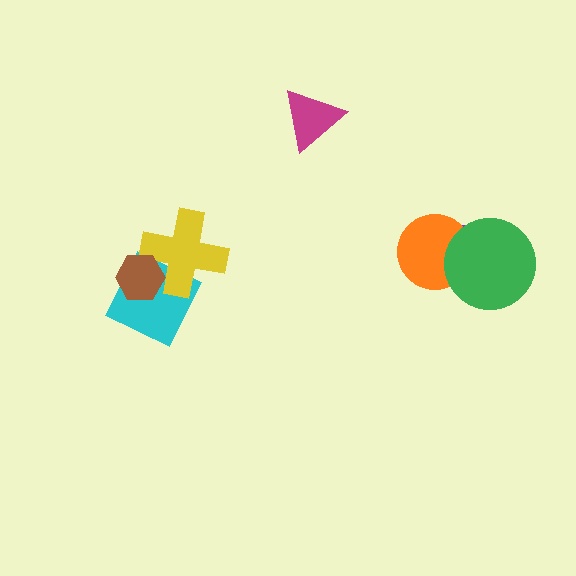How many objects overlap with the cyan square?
2 objects overlap with the cyan square.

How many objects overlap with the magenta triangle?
0 objects overlap with the magenta triangle.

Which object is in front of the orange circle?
The green circle is in front of the orange circle.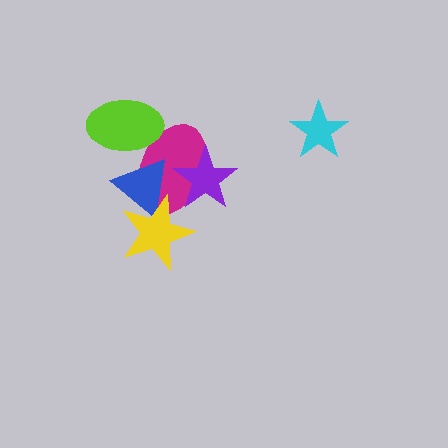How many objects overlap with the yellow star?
2 objects overlap with the yellow star.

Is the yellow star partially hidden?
No, no other shape covers it.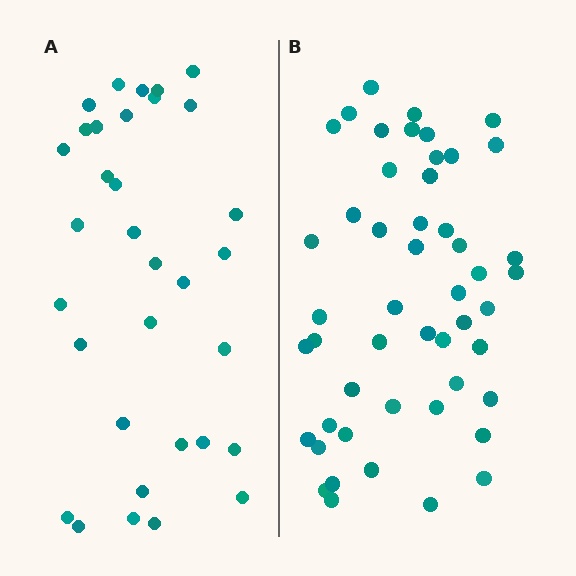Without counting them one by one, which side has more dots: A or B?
Region B (the right region) has more dots.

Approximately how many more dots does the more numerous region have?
Region B has approximately 15 more dots than region A.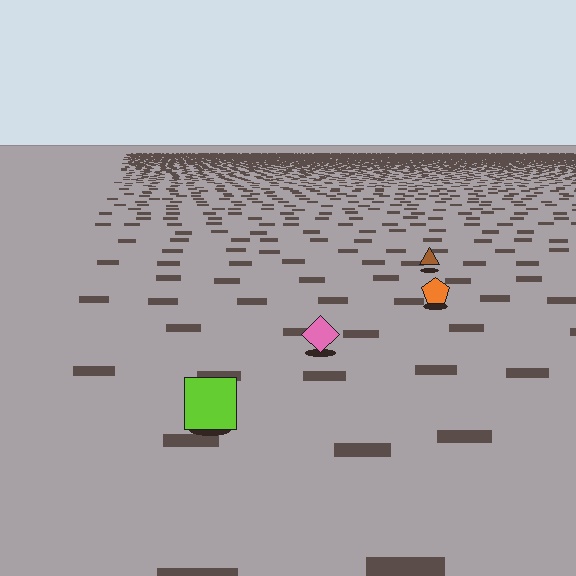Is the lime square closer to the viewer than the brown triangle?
Yes. The lime square is closer — you can tell from the texture gradient: the ground texture is coarser near it.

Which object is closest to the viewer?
The lime square is closest. The texture marks near it are larger and more spread out.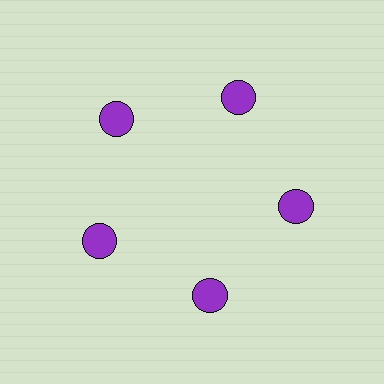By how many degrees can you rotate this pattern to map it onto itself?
The pattern maps onto itself every 72 degrees of rotation.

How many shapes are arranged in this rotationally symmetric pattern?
There are 5 shapes, arranged in 5 groups of 1.